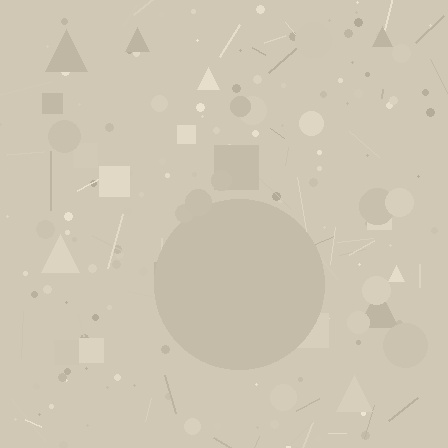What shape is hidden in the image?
A circle is hidden in the image.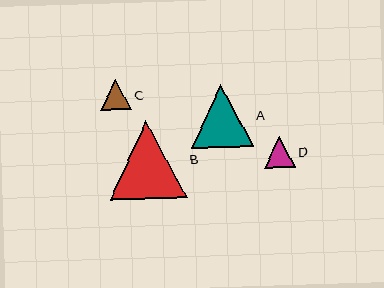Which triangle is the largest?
Triangle B is the largest with a size of approximately 78 pixels.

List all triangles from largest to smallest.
From largest to smallest: B, A, C, D.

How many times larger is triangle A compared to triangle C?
Triangle A is approximately 2.0 times the size of triangle C.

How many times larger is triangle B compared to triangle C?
Triangle B is approximately 2.5 times the size of triangle C.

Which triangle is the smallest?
Triangle D is the smallest with a size of approximately 31 pixels.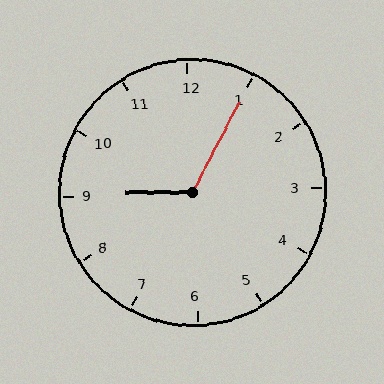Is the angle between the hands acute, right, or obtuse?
It is obtuse.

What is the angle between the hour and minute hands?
Approximately 118 degrees.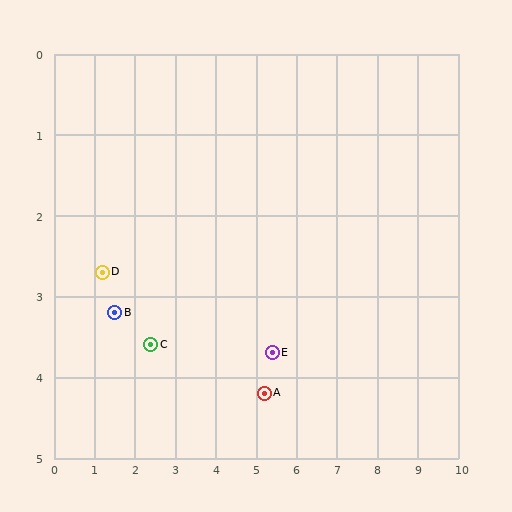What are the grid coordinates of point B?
Point B is at approximately (1.5, 3.2).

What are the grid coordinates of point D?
Point D is at approximately (1.2, 2.7).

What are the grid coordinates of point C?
Point C is at approximately (2.4, 3.6).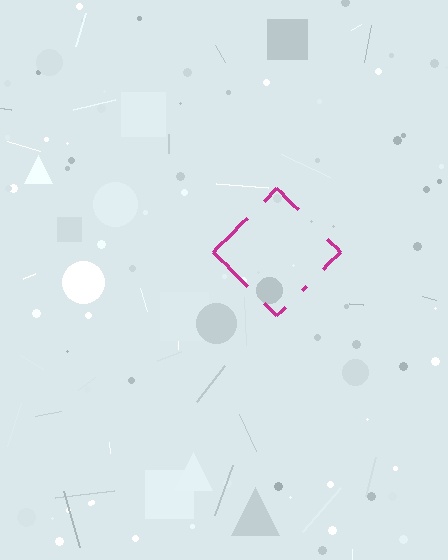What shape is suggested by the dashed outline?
The dashed outline suggests a diamond.